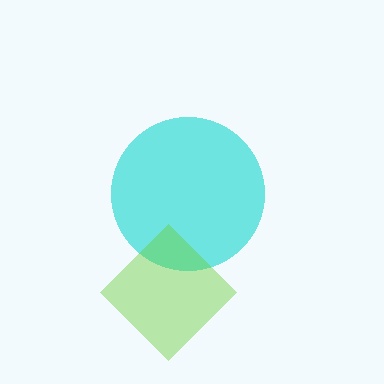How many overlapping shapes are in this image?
There are 2 overlapping shapes in the image.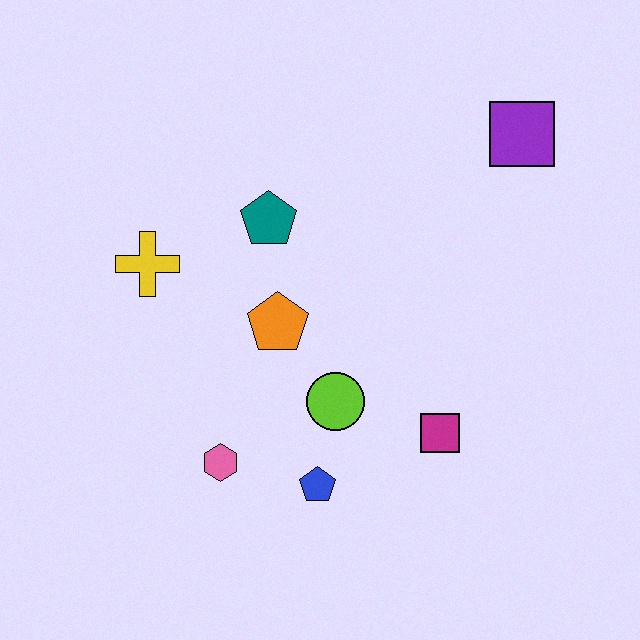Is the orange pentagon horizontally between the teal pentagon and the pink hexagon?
No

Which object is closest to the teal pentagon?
The orange pentagon is closest to the teal pentagon.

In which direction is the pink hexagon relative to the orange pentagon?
The pink hexagon is below the orange pentagon.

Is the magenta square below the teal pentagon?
Yes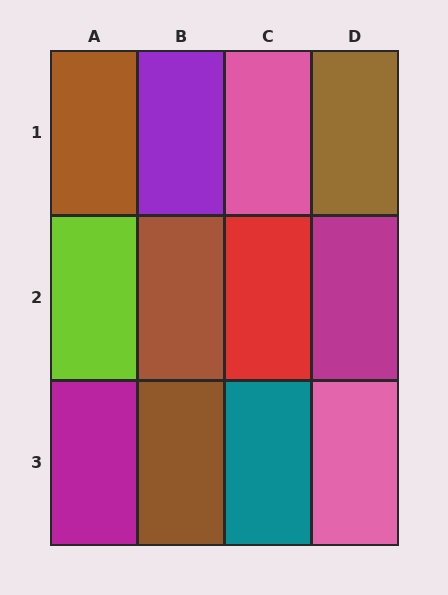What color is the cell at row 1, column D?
Brown.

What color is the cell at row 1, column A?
Brown.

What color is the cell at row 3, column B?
Brown.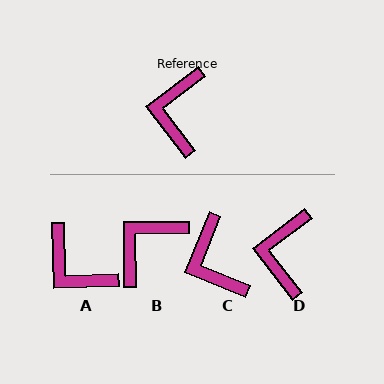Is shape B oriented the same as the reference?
No, it is off by about 37 degrees.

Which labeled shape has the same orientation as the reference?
D.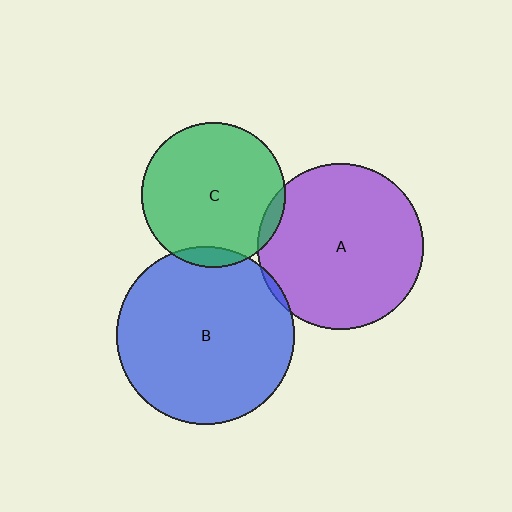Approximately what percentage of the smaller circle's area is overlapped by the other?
Approximately 5%.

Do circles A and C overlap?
Yes.